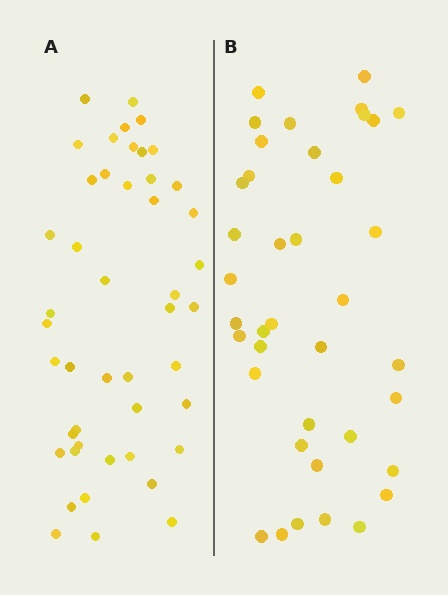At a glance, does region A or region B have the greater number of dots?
Region A (the left region) has more dots.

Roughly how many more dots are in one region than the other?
Region A has roughly 8 or so more dots than region B.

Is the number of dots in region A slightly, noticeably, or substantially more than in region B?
Region A has only slightly more — the two regions are fairly close. The ratio is roughly 1.2 to 1.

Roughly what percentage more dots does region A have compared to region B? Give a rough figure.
About 20% more.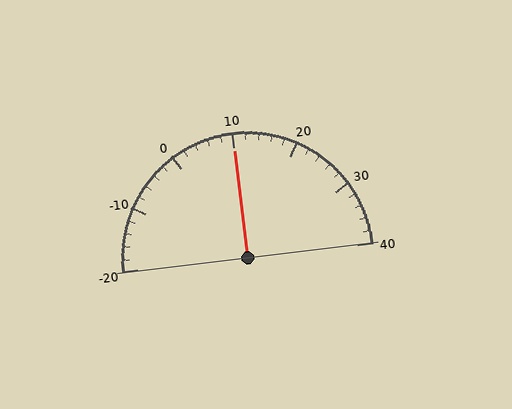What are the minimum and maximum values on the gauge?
The gauge ranges from -20 to 40.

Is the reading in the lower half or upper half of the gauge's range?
The reading is in the upper half of the range (-20 to 40).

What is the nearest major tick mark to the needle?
The nearest major tick mark is 10.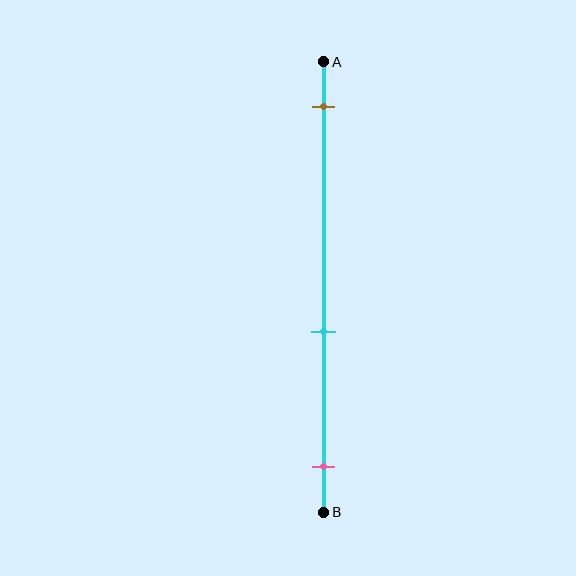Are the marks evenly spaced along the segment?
No, the marks are not evenly spaced.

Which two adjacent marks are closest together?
The cyan and pink marks are the closest adjacent pair.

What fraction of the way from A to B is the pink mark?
The pink mark is approximately 90% (0.9) of the way from A to B.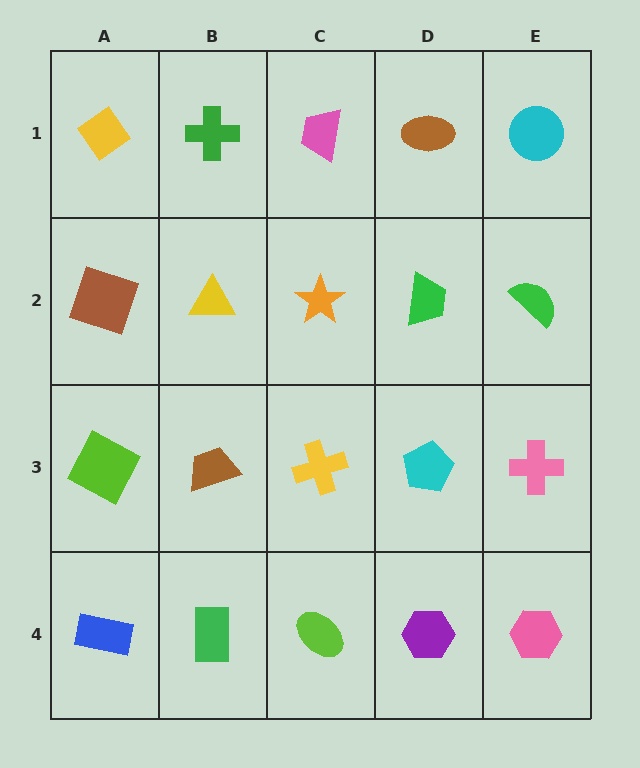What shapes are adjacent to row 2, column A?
A yellow diamond (row 1, column A), a lime square (row 3, column A), a yellow triangle (row 2, column B).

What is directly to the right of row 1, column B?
A pink trapezoid.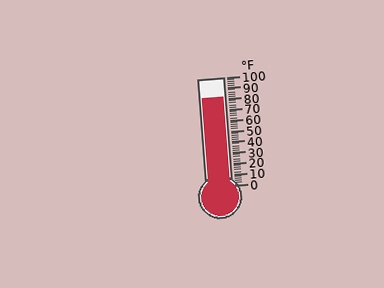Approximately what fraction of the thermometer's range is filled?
The thermometer is filled to approximately 80% of its range.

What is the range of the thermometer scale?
The thermometer scale ranges from 0°F to 100°F.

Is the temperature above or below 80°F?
The temperature is above 80°F.